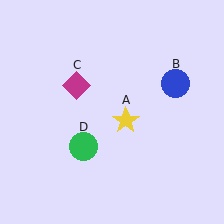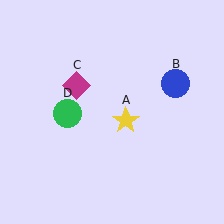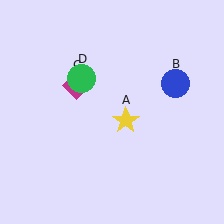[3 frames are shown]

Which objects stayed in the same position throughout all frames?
Yellow star (object A) and blue circle (object B) and magenta diamond (object C) remained stationary.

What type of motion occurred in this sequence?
The green circle (object D) rotated clockwise around the center of the scene.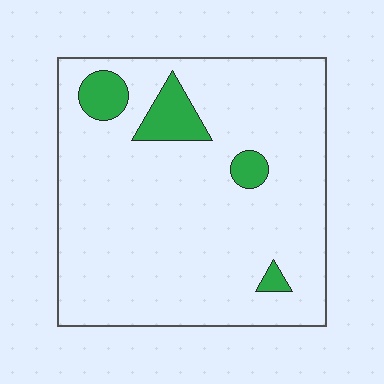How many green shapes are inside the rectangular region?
4.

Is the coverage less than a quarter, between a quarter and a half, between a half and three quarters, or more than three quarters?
Less than a quarter.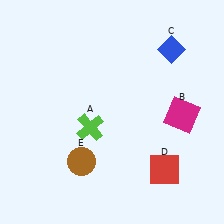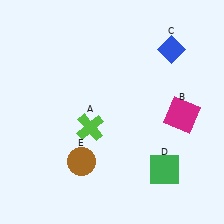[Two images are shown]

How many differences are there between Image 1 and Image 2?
There is 1 difference between the two images.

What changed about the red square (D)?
In Image 1, D is red. In Image 2, it changed to green.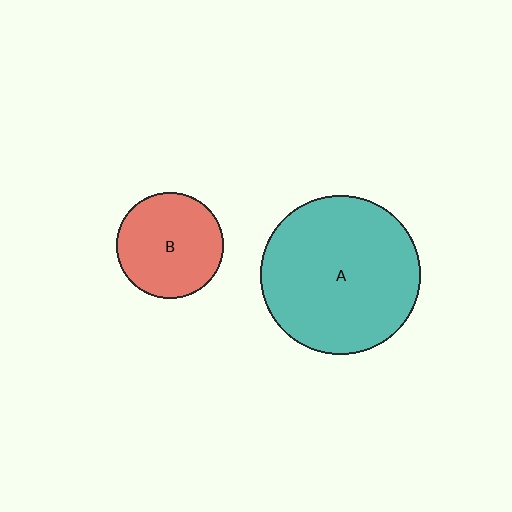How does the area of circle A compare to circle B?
Approximately 2.3 times.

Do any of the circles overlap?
No, none of the circles overlap.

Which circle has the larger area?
Circle A (teal).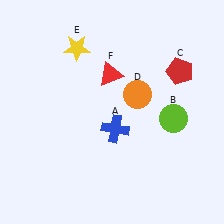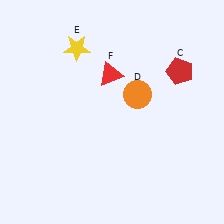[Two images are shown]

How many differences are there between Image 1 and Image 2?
There are 2 differences between the two images.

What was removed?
The lime circle (B), the blue cross (A) were removed in Image 2.